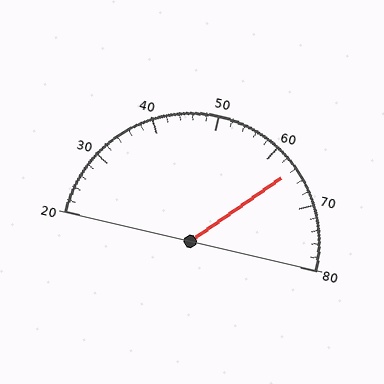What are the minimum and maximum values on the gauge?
The gauge ranges from 20 to 80.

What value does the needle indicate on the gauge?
The needle indicates approximately 64.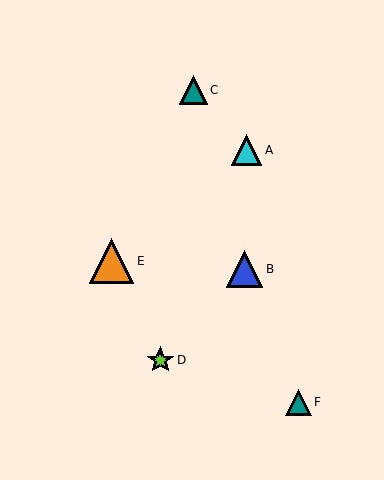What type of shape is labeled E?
Shape E is an orange triangle.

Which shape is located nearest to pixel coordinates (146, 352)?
The lime star (labeled D) at (160, 360) is nearest to that location.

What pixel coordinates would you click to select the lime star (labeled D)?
Click at (160, 360) to select the lime star D.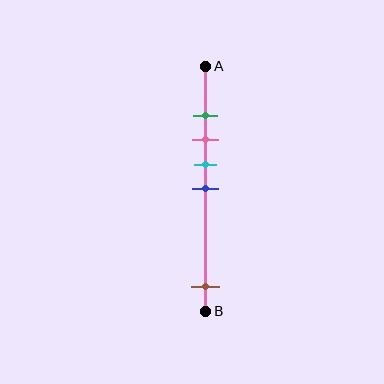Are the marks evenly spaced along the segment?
No, the marks are not evenly spaced.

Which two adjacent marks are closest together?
The green and pink marks are the closest adjacent pair.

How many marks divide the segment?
There are 5 marks dividing the segment.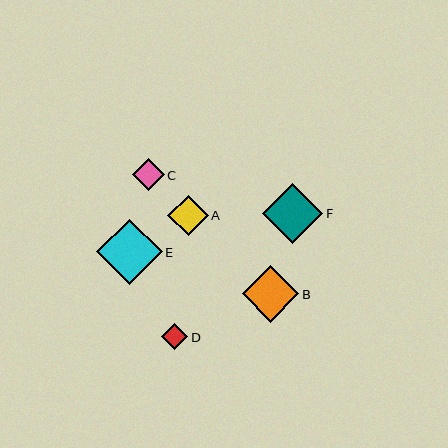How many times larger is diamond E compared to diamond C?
Diamond E is approximately 2.0 times the size of diamond C.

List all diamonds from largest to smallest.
From largest to smallest: E, F, B, A, C, D.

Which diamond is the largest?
Diamond E is the largest with a size of approximately 65 pixels.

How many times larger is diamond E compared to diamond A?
Diamond E is approximately 1.6 times the size of diamond A.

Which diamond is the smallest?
Diamond D is the smallest with a size of approximately 26 pixels.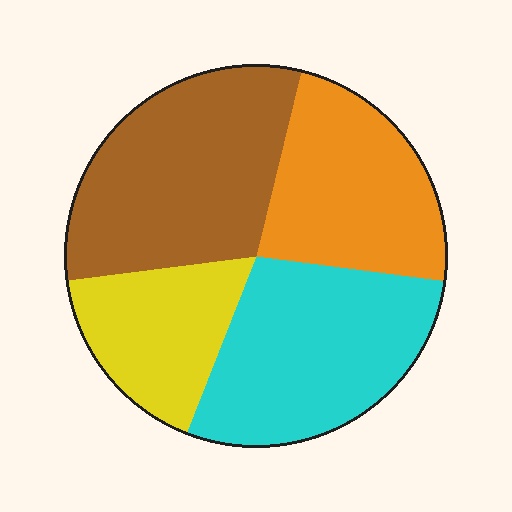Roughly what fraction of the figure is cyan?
Cyan takes up about one quarter (1/4) of the figure.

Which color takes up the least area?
Yellow, at roughly 15%.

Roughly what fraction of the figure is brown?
Brown covers about 30% of the figure.